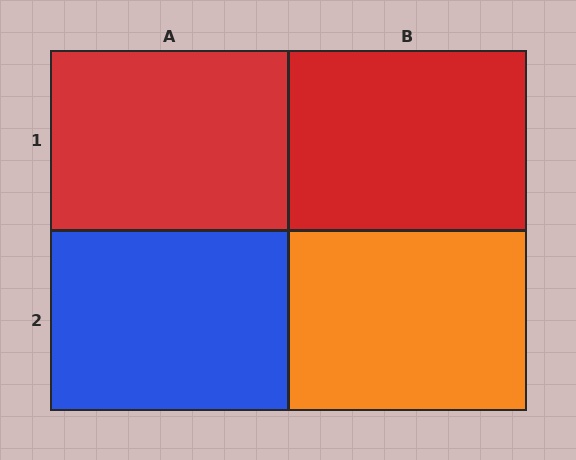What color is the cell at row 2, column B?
Orange.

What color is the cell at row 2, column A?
Blue.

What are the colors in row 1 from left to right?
Red, red.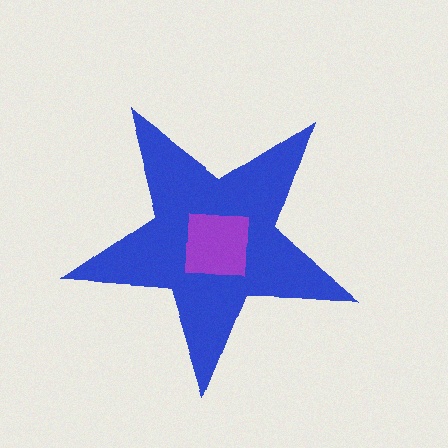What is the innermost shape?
The purple square.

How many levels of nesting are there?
2.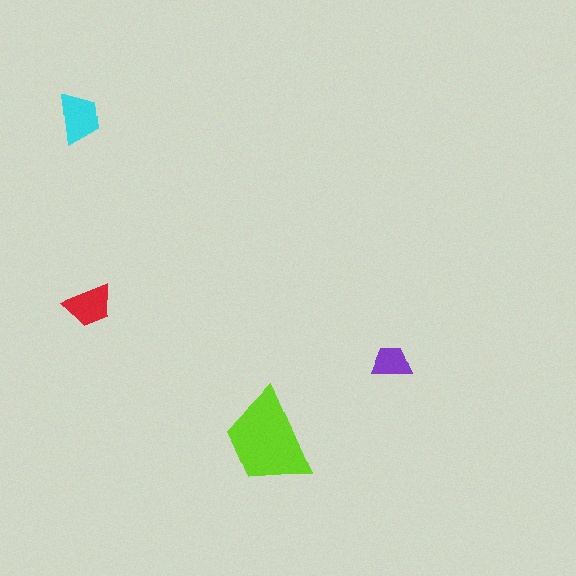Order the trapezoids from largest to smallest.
the lime one, the cyan one, the red one, the purple one.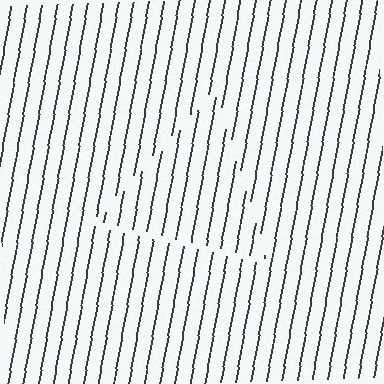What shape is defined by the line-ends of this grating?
An illusory triangle. The interior of the shape contains the same grating, shifted by half a period — the contour is defined by the phase discontinuity where line-ends from the inner and outer gratings abut.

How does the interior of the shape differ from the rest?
The interior of the shape contains the same grating, shifted by half a period — the contour is defined by the phase discontinuity where line-ends from the inner and outer gratings abut.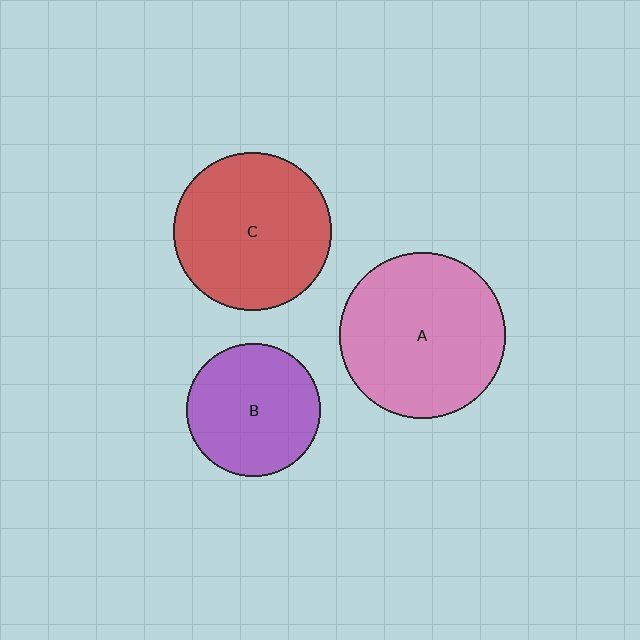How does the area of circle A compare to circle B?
Approximately 1.6 times.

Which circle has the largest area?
Circle A (pink).